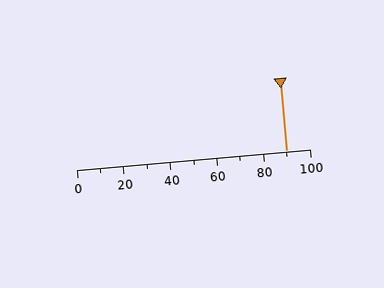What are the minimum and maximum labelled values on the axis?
The axis runs from 0 to 100.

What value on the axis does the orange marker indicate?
The marker indicates approximately 90.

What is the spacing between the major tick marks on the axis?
The major ticks are spaced 20 apart.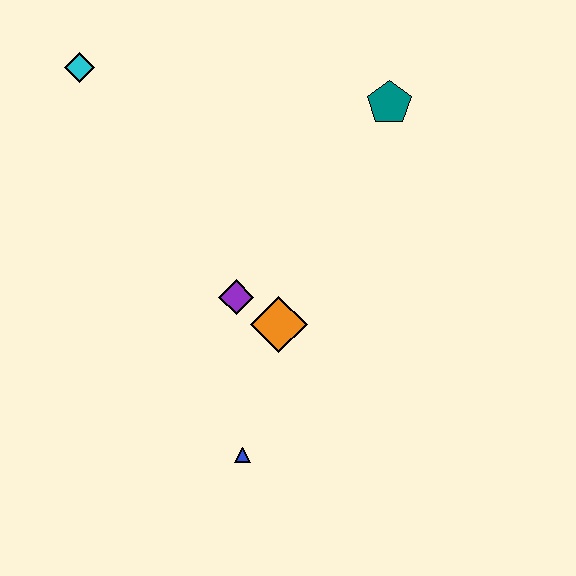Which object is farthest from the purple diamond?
The cyan diamond is farthest from the purple diamond.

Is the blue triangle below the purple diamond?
Yes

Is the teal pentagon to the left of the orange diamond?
No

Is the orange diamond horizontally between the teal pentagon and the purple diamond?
Yes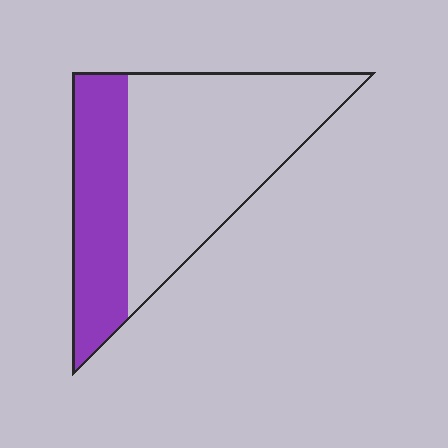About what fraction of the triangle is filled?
About one third (1/3).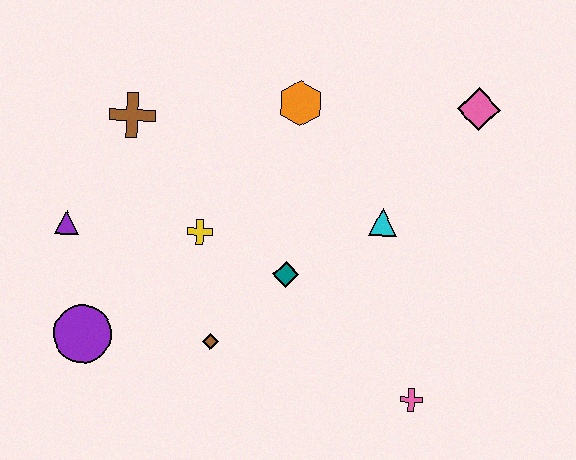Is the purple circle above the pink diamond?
No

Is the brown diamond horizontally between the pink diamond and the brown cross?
Yes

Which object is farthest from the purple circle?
The pink diamond is farthest from the purple circle.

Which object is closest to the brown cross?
The purple triangle is closest to the brown cross.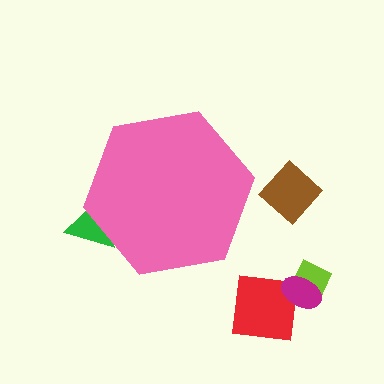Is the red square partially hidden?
No, the red square is fully visible.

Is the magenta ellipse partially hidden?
No, the magenta ellipse is fully visible.